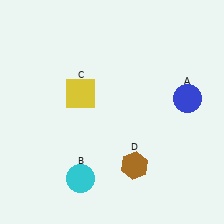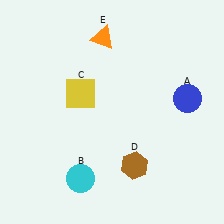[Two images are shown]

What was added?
An orange triangle (E) was added in Image 2.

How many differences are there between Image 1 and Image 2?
There is 1 difference between the two images.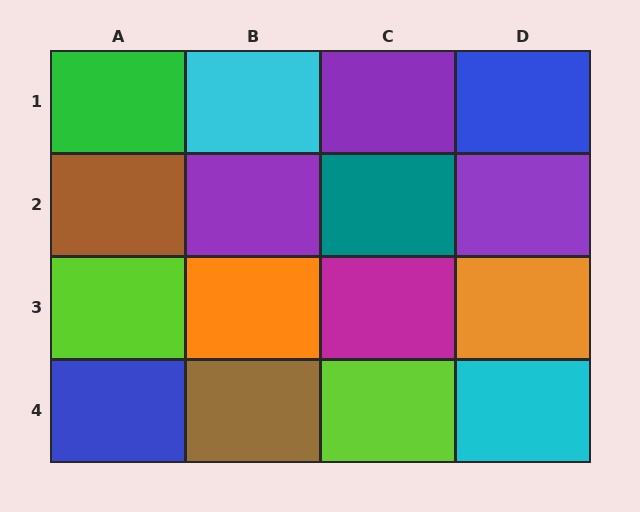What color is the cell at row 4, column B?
Brown.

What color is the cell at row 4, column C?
Lime.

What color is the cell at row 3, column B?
Orange.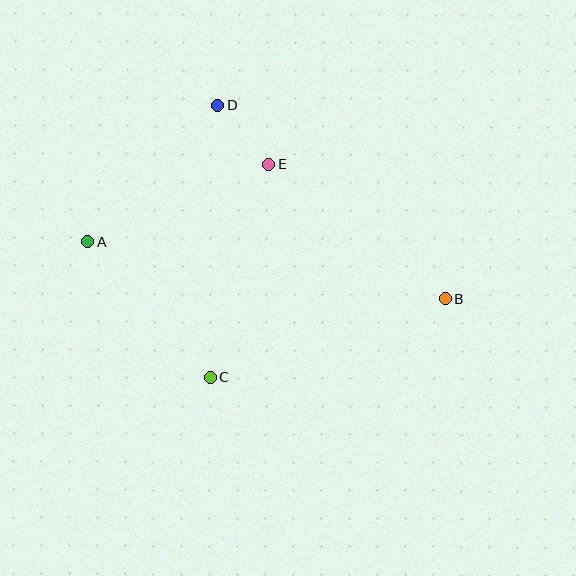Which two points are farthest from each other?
Points A and B are farthest from each other.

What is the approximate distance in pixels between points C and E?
The distance between C and E is approximately 221 pixels.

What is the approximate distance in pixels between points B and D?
The distance between B and D is approximately 299 pixels.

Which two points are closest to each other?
Points D and E are closest to each other.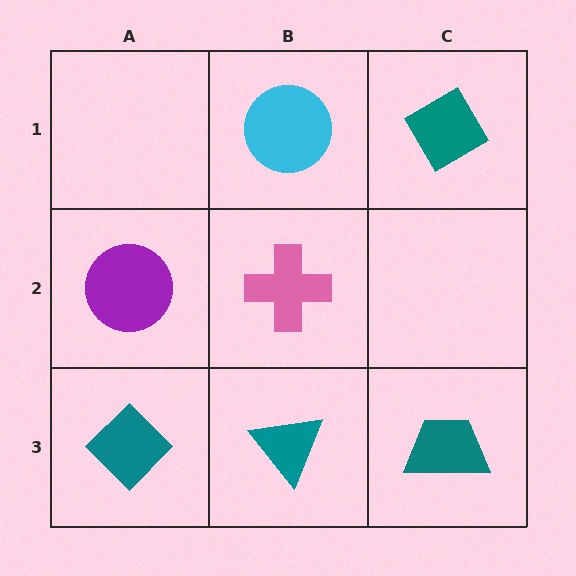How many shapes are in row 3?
3 shapes.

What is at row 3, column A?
A teal diamond.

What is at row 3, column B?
A teal triangle.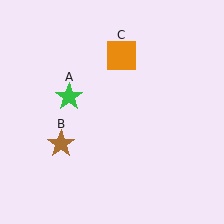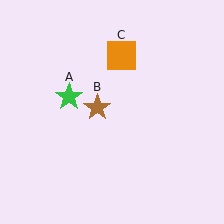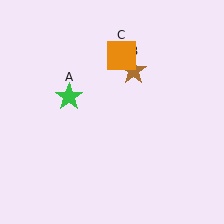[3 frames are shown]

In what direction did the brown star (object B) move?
The brown star (object B) moved up and to the right.